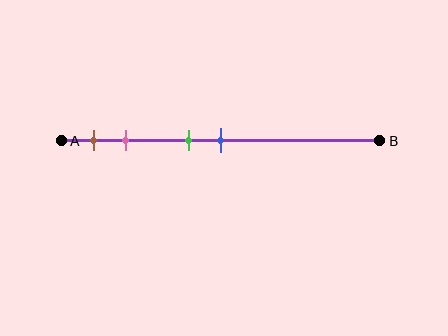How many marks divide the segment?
There are 4 marks dividing the segment.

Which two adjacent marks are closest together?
The green and blue marks are the closest adjacent pair.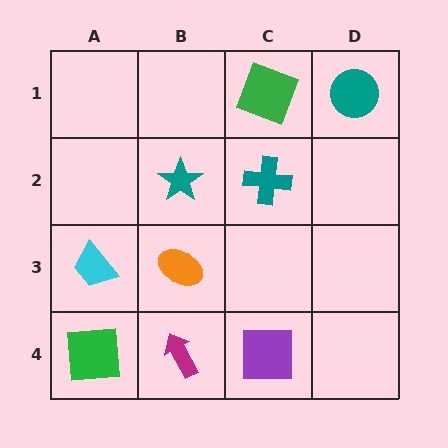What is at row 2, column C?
A teal cross.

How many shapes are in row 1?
2 shapes.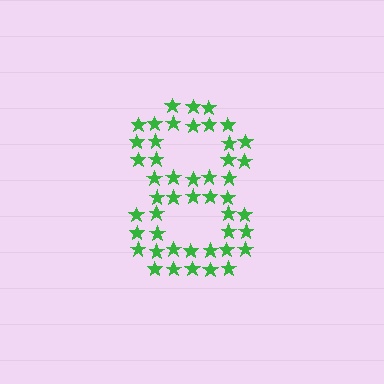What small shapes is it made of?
It is made of small stars.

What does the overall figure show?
The overall figure shows the digit 8.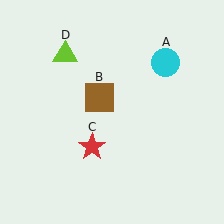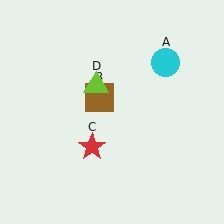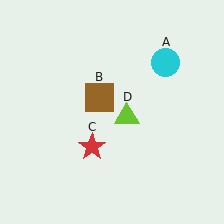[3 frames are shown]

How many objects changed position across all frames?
1 object changed position: lime triangle (object D).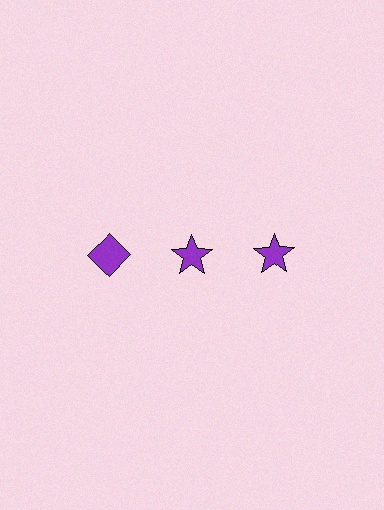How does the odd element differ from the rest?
It has a different shape: diamond instead of star.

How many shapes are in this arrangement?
There are 3 shapes arranged in a grid pattern.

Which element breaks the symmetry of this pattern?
The purple diamond in the top row, leftmost column breaks the symmetry. All other shapes are purple stars.